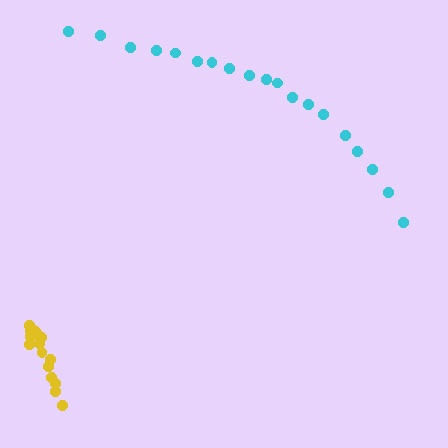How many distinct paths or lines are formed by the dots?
There are 2 distinct paths.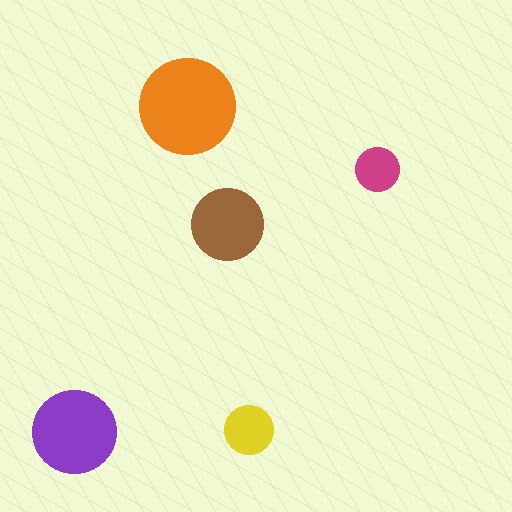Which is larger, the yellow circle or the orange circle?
The orange one.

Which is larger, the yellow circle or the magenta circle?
The yellow one.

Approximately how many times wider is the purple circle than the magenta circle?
About 2 times wider.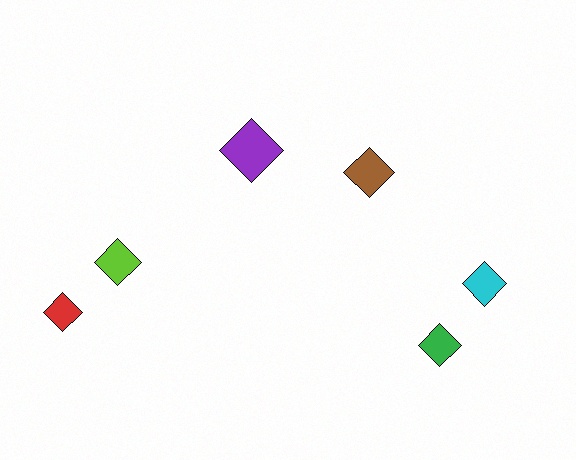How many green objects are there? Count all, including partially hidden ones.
There is 1 green object.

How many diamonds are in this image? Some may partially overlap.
There are 6 diamonds.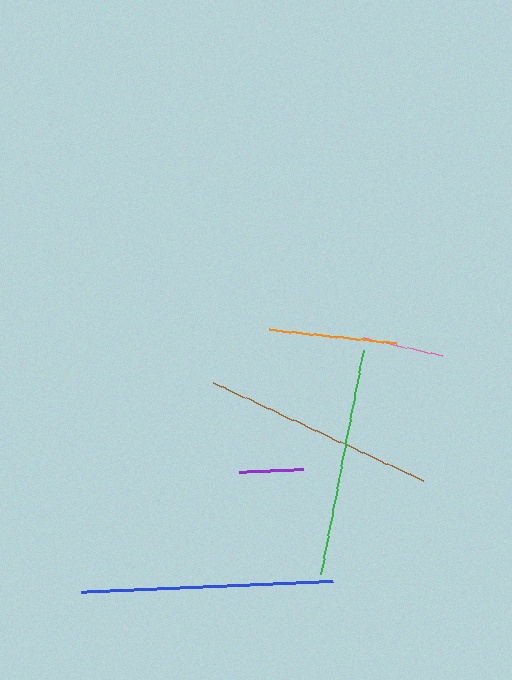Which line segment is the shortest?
The purple line is the shortest at approximately 64 pixels.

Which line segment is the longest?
The blue line is the longest at approximately 252 pixels.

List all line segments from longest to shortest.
From longest to shortest: blue, brown, green, orange, pink, purple.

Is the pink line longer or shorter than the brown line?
The brown line is longer than the pink line.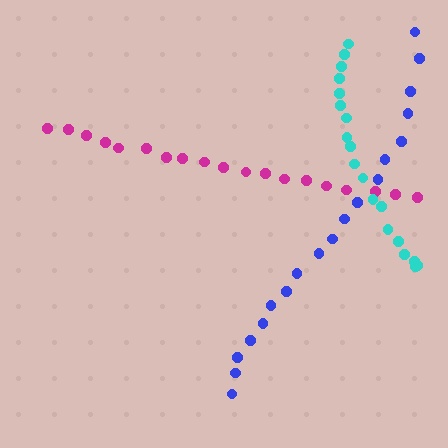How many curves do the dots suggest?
There are 3 distinct paths.